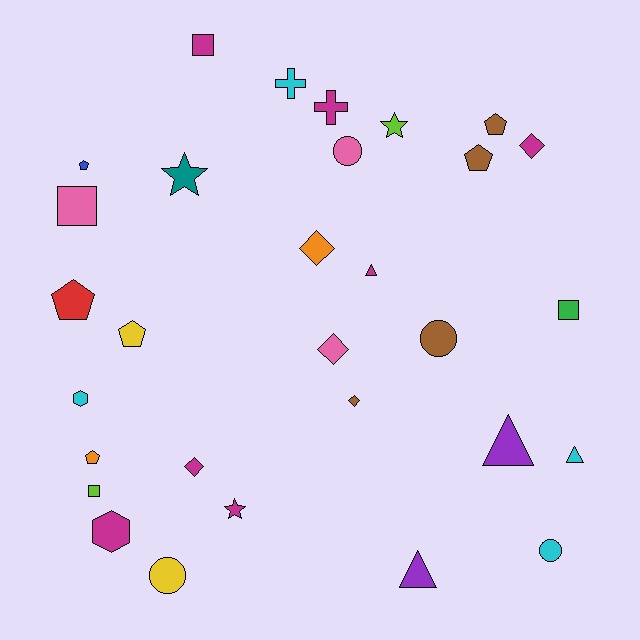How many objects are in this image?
There are 30 objects.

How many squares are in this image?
There are 4 squares.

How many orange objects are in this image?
There are 2 orange objects.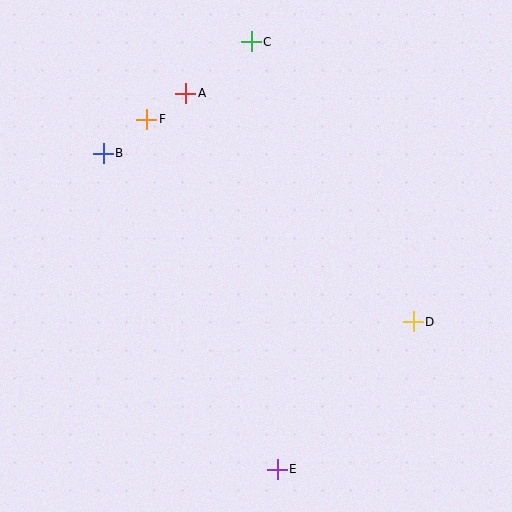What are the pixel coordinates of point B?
Point B is at (103, 153).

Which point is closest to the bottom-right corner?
Point D is closest to the bottom-right corner.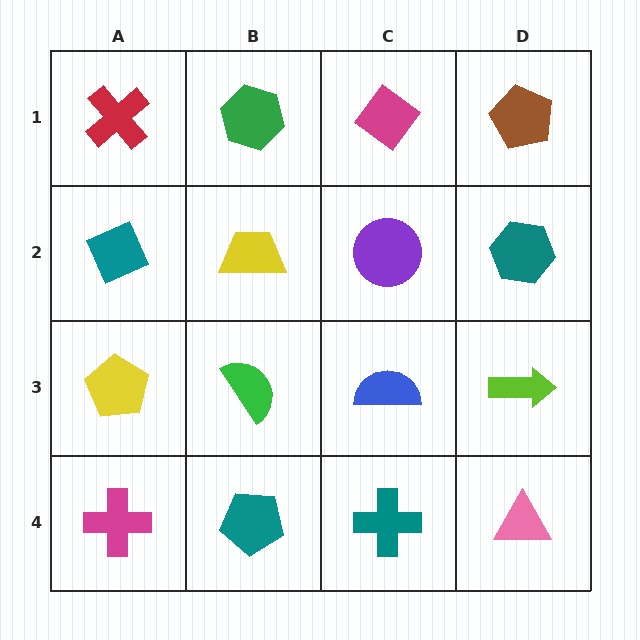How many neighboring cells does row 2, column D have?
3.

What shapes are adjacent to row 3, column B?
A yellow trapezoid (row 2, column B), a teal pentagon (row 4, column B), a yellow pentagon (row 3, column A), a blue semicircle (row 3, column C).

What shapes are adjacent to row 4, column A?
A yellow pentagon (row 3, column A), a teal pentagon (row 4, column B).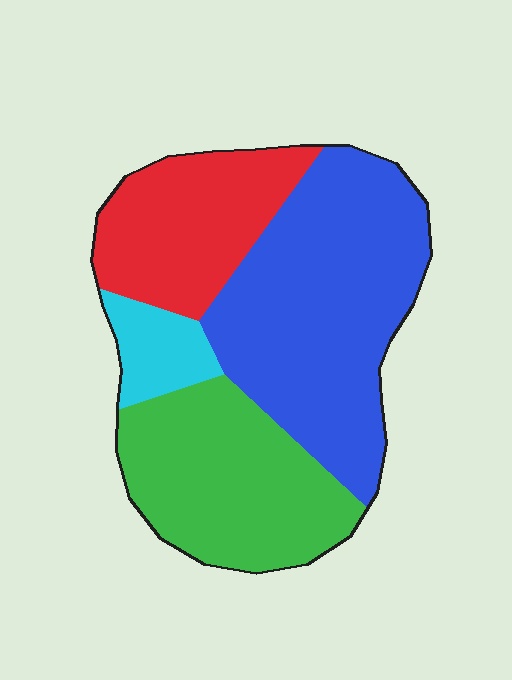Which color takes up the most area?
Blue, at roughly 40%.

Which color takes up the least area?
Cyan, at roughly 5%.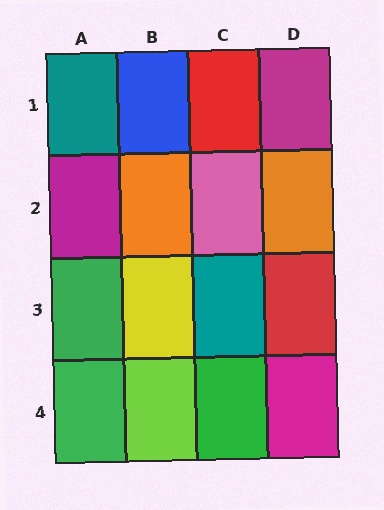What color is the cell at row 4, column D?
Magenta.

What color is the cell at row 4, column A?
Green.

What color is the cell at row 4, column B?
Lime.